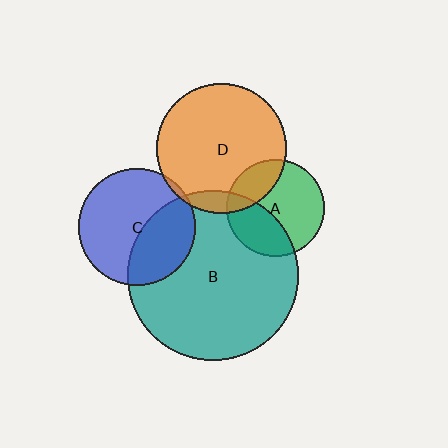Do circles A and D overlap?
Yes.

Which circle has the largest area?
Circle B (teal).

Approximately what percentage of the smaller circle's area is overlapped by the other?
Approximately 25%.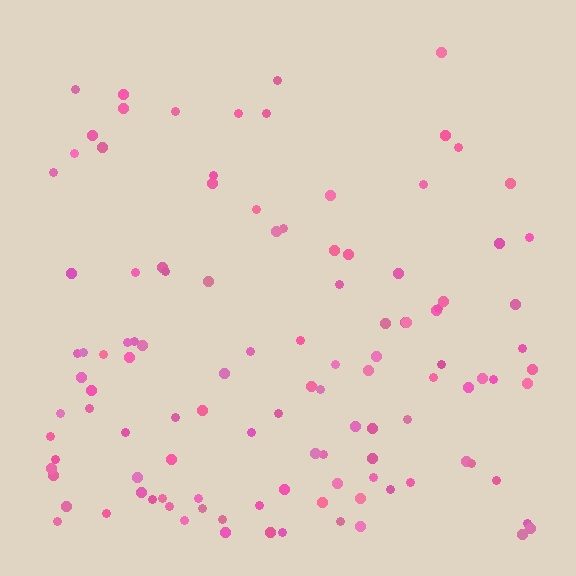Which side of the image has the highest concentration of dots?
The bottom.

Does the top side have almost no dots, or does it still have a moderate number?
Still a moderate number, just noticeably fewer than the bottom.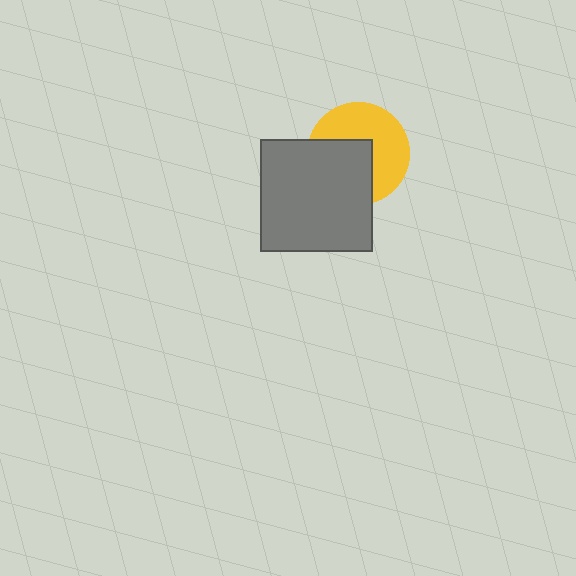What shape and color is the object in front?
The object in front is a gray square.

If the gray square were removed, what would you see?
You would see the complete yellow circle.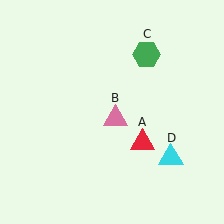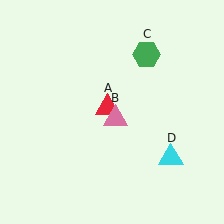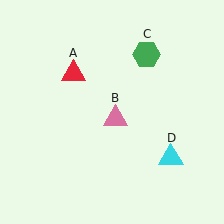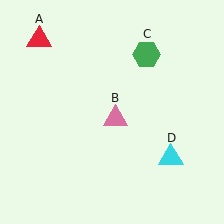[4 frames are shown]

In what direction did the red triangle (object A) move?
The red triangle (object A) moved up and to the left.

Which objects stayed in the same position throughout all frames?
Pink triangle (object B) and green hexagon (object C) and cyan triangle (object D) remained stationary.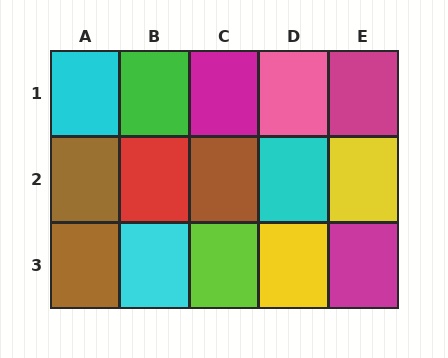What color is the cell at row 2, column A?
Brown.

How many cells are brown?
3 cells are brown.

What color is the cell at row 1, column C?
Magenta.